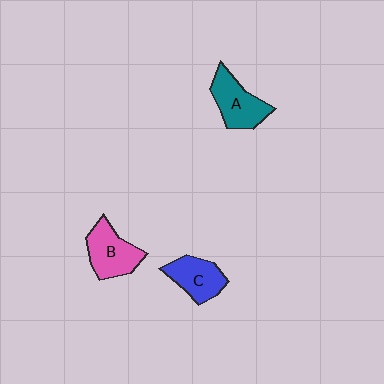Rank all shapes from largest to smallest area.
From largest to smallest: B (pink), A (teal), C (blue).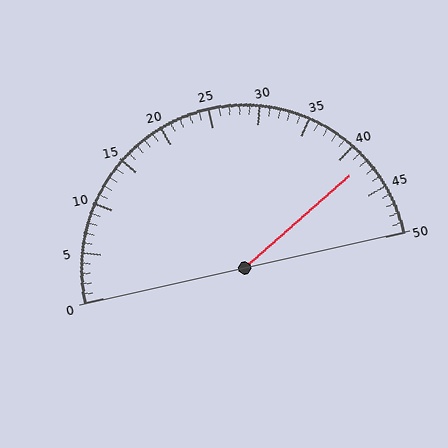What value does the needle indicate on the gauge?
The needle indicates approximately 42.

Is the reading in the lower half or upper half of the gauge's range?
The reading is in the upper half of the range (0 to 50).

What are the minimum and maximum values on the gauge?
The gauge ranges from 0 to 50.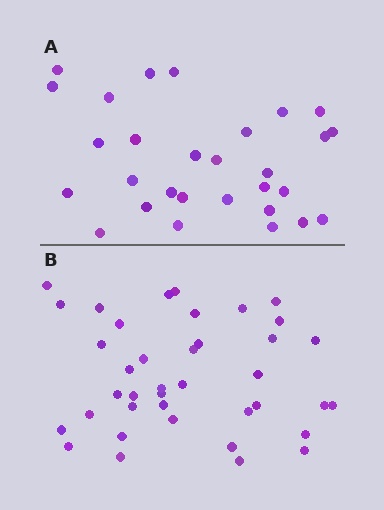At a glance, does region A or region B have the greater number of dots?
Region B (the bottom region) has more dots.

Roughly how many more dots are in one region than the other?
Region B has roughly 10 or so more dots than region A.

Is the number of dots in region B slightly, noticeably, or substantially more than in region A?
Region B has noticeably more, but not dramatically so. The ratio is roughly 1.3 to 1.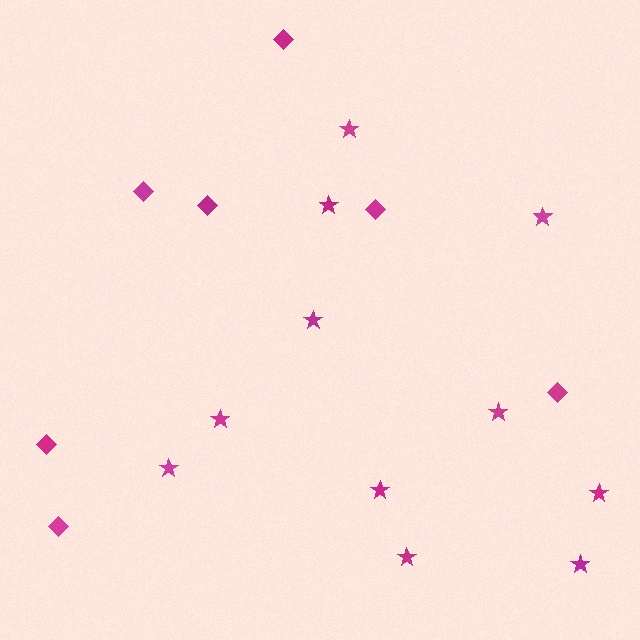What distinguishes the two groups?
There are 2 groups: one group of diamonds (7) and one group of stars (11).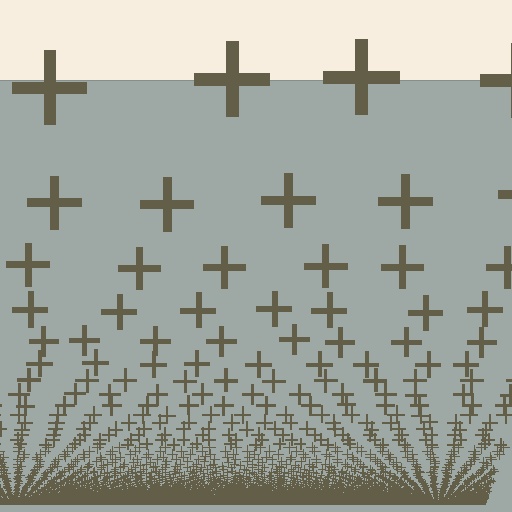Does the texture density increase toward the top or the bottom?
Density increases toward the bottom.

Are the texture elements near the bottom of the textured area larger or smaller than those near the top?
Smaller. The gradient is inverted — elements near the bottom are smaller and denser.